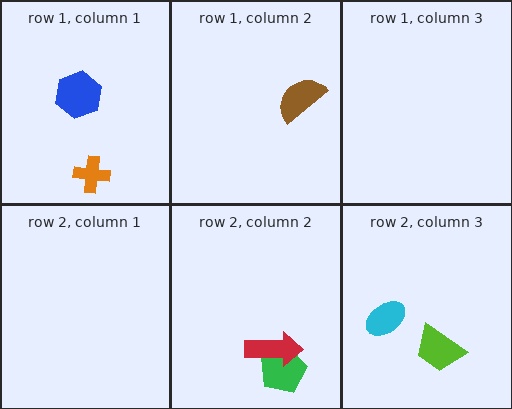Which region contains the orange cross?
The row 1, column 1 region.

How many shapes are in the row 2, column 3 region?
2.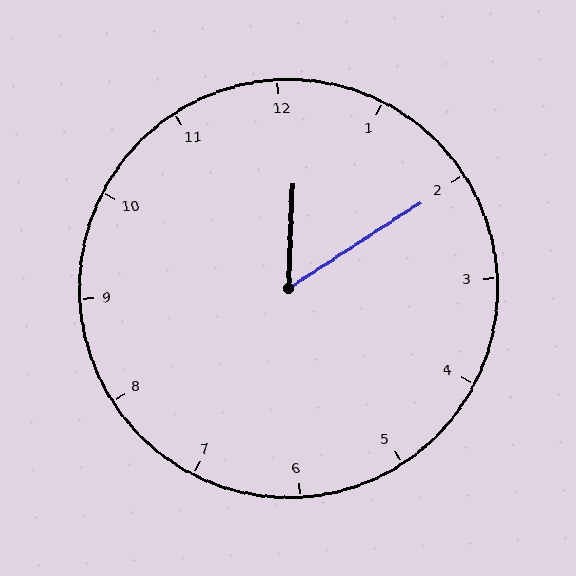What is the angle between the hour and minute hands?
Approximately 55 degrees.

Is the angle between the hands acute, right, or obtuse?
It is acute.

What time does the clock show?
12:10.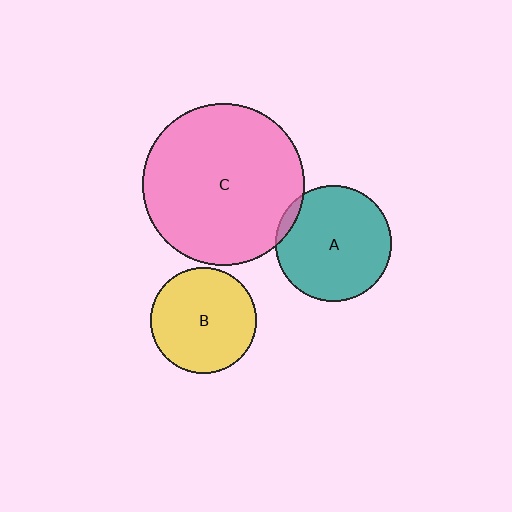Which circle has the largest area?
Circle C (pink).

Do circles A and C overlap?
Yes.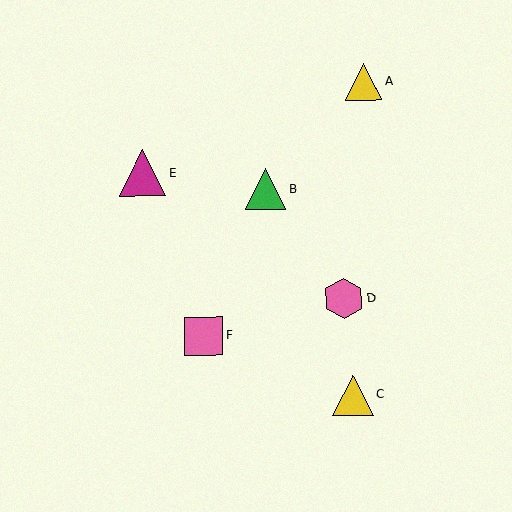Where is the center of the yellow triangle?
The center of the yellow triangle is at (353, 395).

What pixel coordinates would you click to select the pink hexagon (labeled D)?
Click at (344, 298) to select the pink hexagon D.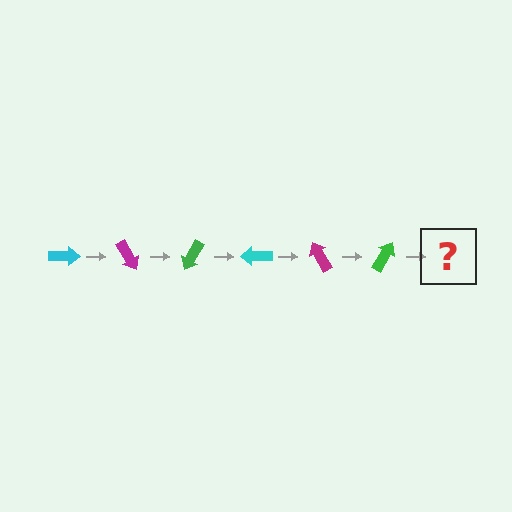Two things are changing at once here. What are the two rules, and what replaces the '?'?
The two rules are that it rotates 60 degrees each step and the color cycles through cyan, magenta, and green. The '?' should be a cyan arrow, rotated 360 degrees from the start.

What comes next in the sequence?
The next element should be a cyan arrow, rotated 360 degrees from the start.